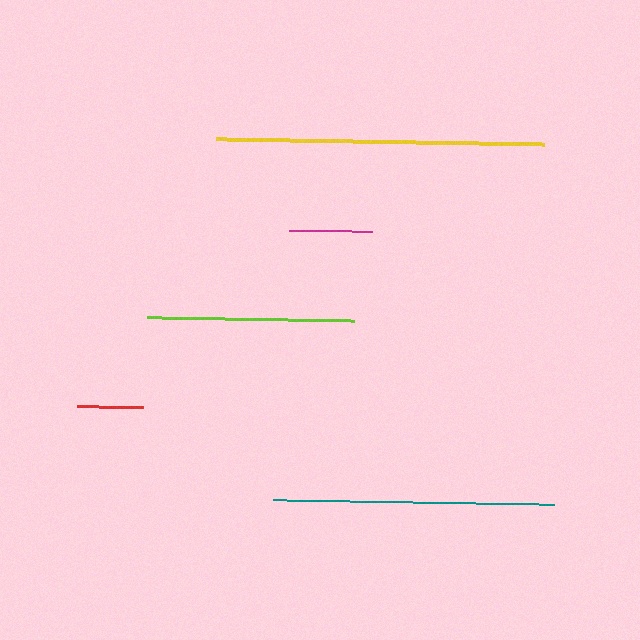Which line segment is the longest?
The yellow line is the longest at approximately 327 pixels.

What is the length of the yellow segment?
The yellow segment is approximately 327 pixels long.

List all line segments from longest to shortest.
From longest to shortest: yellow, teal, lime, magenta, red.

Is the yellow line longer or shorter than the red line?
The yellow line is longer than the red line.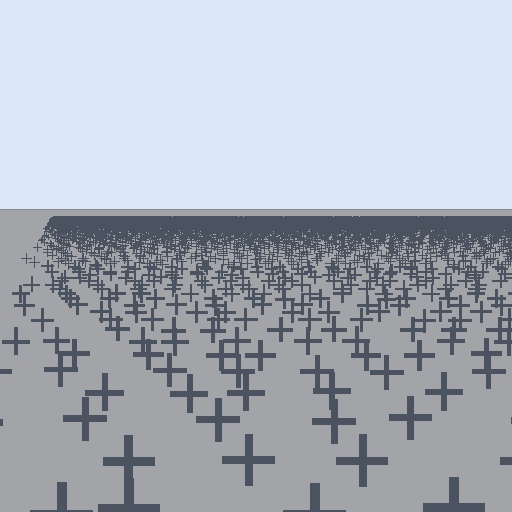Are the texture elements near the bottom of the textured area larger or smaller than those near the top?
Larger. Near the bottom, elements are closer to the viewer and appear at a bigger on-screen size.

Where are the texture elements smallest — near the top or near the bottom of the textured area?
Near the top.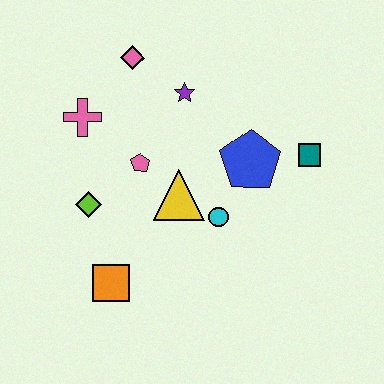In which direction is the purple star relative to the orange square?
The purple star is above the orange square.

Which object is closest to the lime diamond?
The pink pentagon is closest to the lime diamond.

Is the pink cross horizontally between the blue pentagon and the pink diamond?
No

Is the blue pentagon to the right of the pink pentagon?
Yes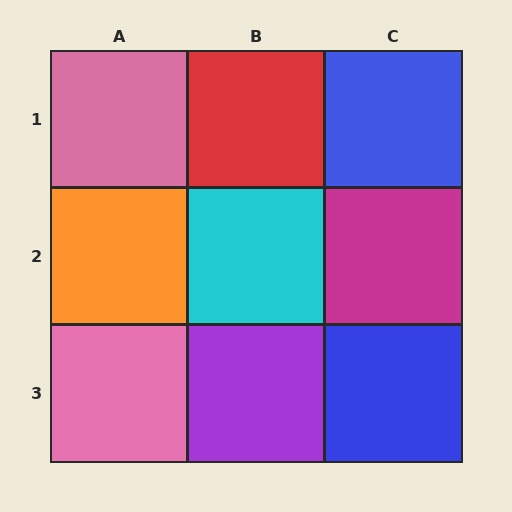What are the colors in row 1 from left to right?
Pink, red, blue.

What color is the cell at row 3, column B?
Purple.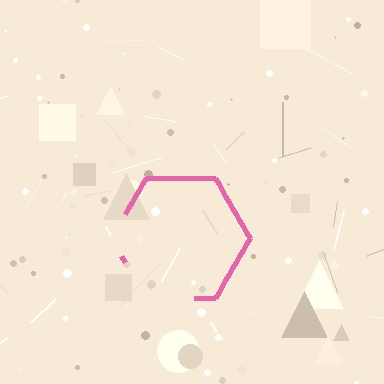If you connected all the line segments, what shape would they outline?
They would outline a hexagon.